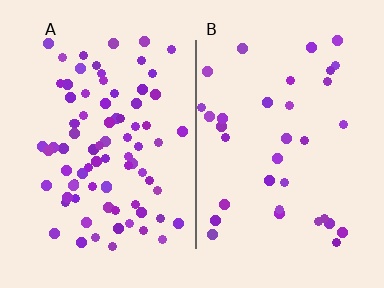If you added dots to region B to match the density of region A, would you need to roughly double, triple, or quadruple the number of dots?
Approximately double.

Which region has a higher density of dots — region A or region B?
A (the left).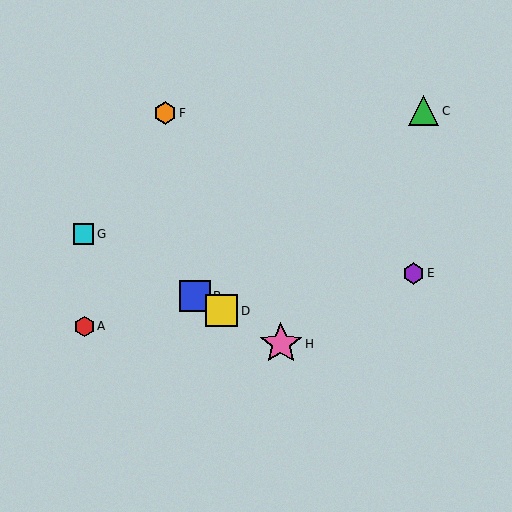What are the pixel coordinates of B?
Object B is at (195, 296).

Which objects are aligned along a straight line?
Objects B, D, G, H are aligned along a straight line.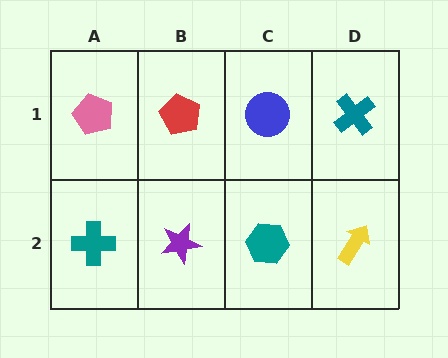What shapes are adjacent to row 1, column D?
A yellow arrow (row 2, column D), a blue circle (row 1, column C).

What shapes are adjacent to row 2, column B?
A red pentagon (row 1, column B), a teal cross (row 2, column A), a teal hexagon (row 2, column C).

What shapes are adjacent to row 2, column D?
A teal cross (row 1, column D), a teal hexagon (row 2, column C).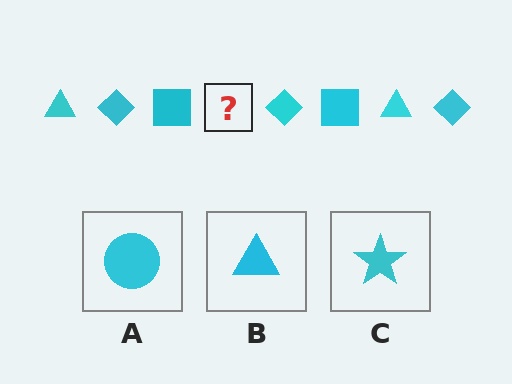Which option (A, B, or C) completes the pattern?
B.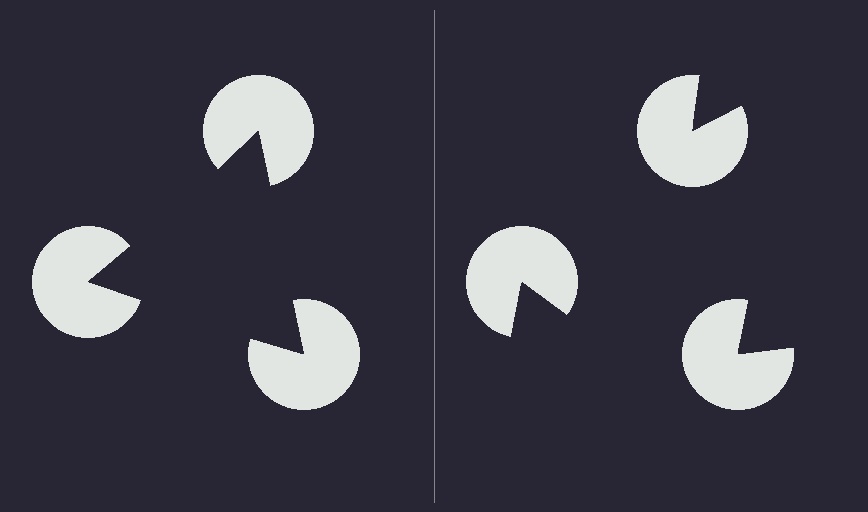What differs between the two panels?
The pac-man discs are positioned identically on both sides; only the wedge orientations differ. On the left they align to a triangle; on the right they are misaligned.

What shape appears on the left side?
An illusory triangle.